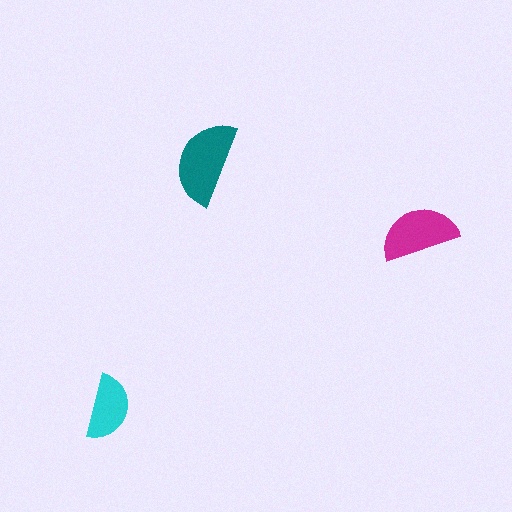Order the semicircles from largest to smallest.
the teal one, the magenta one, the cyan one.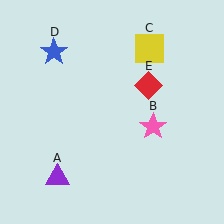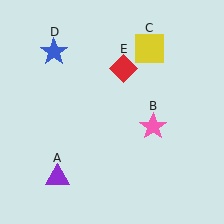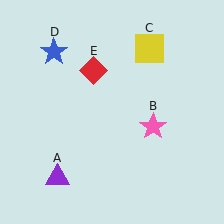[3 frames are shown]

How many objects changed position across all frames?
1 object changed position: red diamond (object E).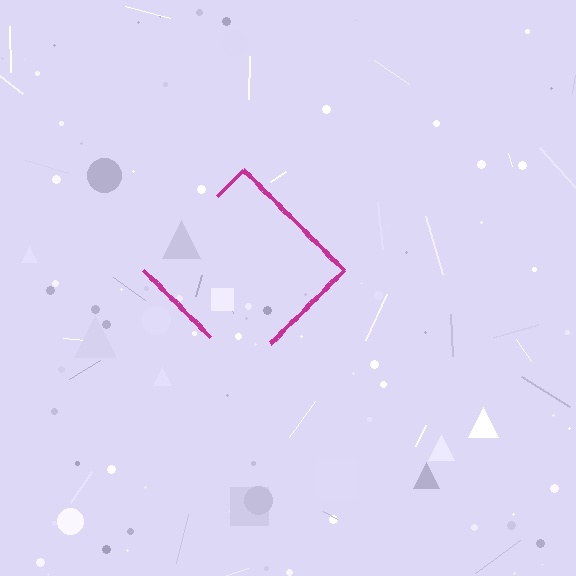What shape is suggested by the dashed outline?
The dashed outline suggests a diamond.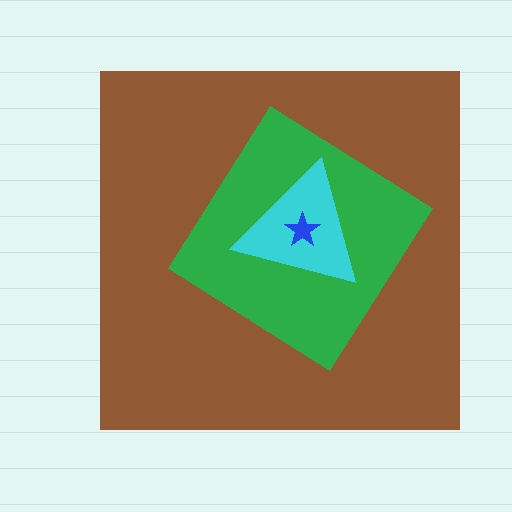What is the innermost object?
The blue star.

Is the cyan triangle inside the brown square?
Yes.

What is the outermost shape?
The brown square.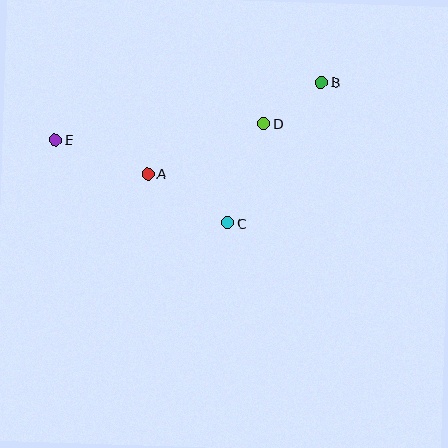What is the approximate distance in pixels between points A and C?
The distance between A and C is approximately 94 pixels.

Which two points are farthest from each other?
Points B and E are farthest from each other.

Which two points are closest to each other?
Points B and D are closest to each other.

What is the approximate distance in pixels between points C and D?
The distance between C and D is approximately 106 pixels.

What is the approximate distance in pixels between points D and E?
The distance between D and E is approximately 209 pixels.